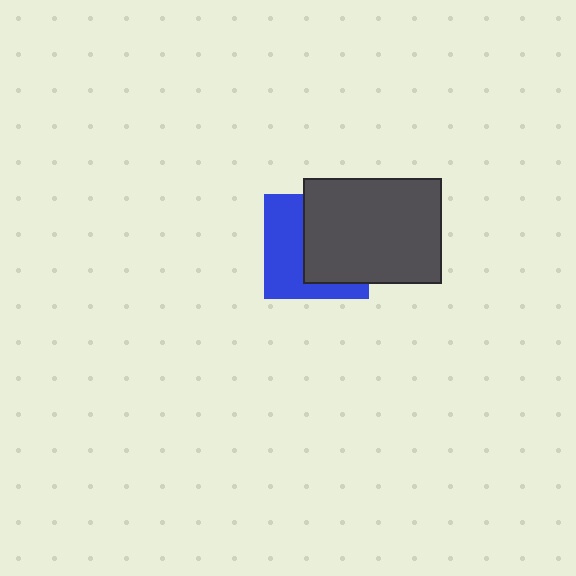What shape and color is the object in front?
The object in front is a dark gray rectangle.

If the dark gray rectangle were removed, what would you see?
You would see the complete blue square.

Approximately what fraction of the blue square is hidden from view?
Roughly 53% of the blue square is hidden behind the dark gray rectangle.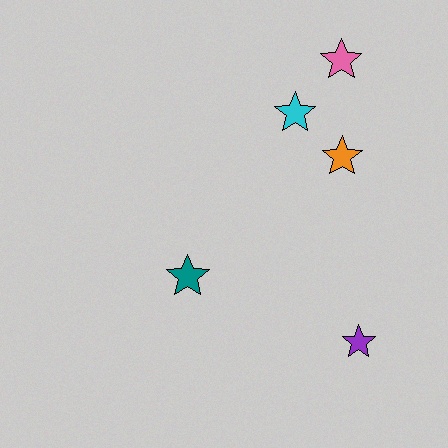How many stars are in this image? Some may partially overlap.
There are 5 stars.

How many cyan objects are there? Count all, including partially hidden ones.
There is 1 cyan object.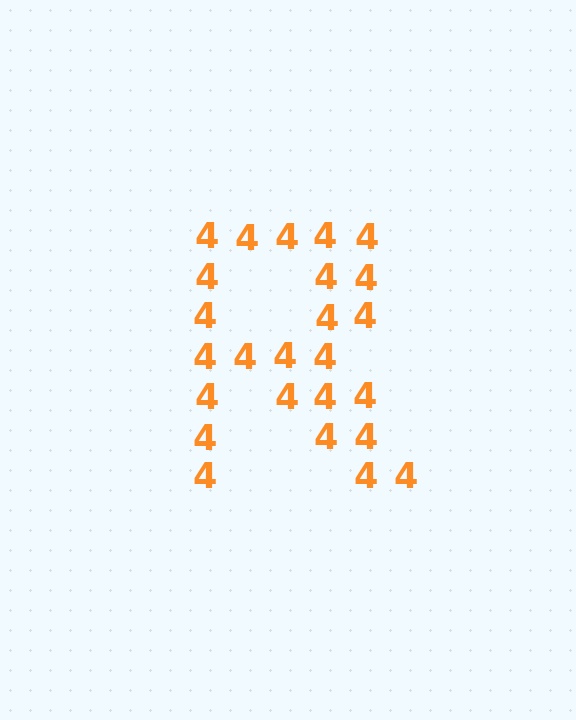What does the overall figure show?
The overall figure shows the letter R.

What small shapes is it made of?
It is made of small digit 4's.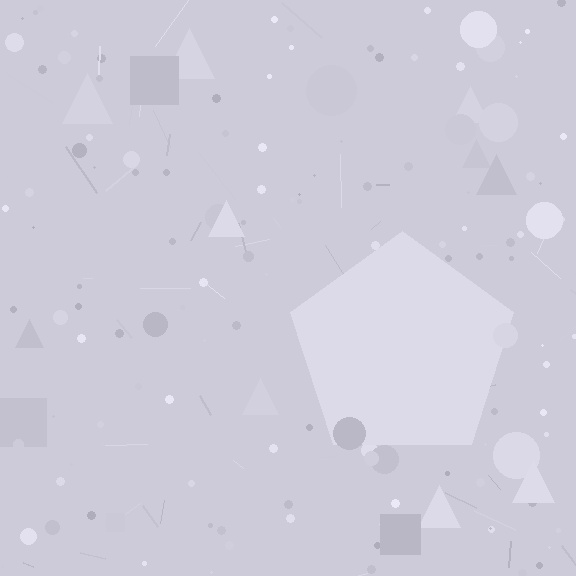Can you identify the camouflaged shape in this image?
The camouflaged shape is a pentagon.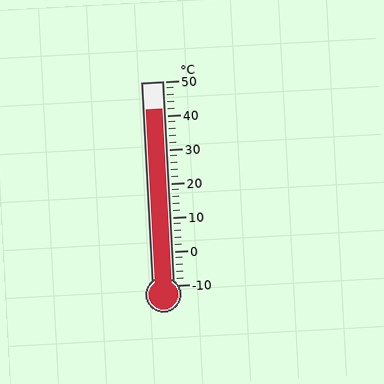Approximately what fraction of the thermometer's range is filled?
The thermometer is filled to approximately 85% of its range.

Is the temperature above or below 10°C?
The temperature is above 10°C.